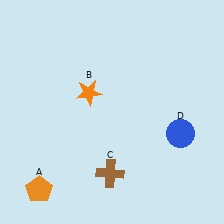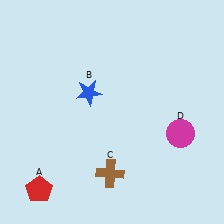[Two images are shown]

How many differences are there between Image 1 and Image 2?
There are 3 differences between the two images.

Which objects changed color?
A changed from orange to red. B changed from orange to blue. D changed from blue to magenta.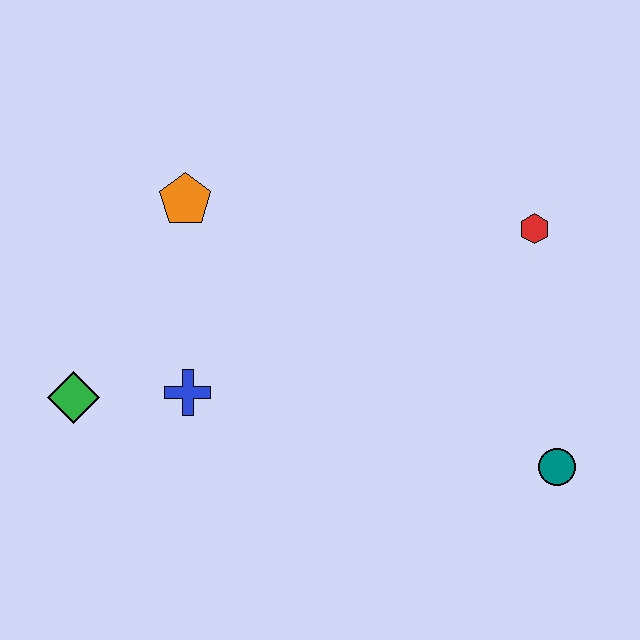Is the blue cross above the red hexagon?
No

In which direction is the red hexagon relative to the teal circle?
The red hexagon is above the teal circle.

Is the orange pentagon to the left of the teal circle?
Yes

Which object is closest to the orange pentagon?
The blue cross is closest to the orange pentagon.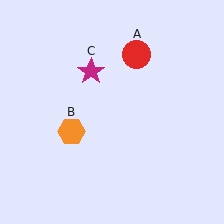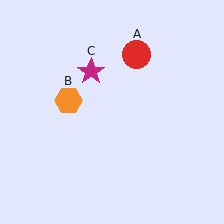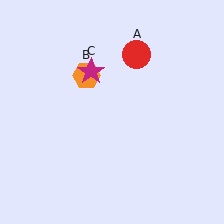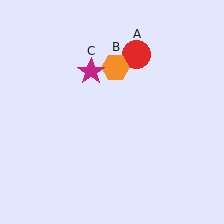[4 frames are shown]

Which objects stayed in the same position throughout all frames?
Red circle (object A) and magenta star (object C) remained stationary.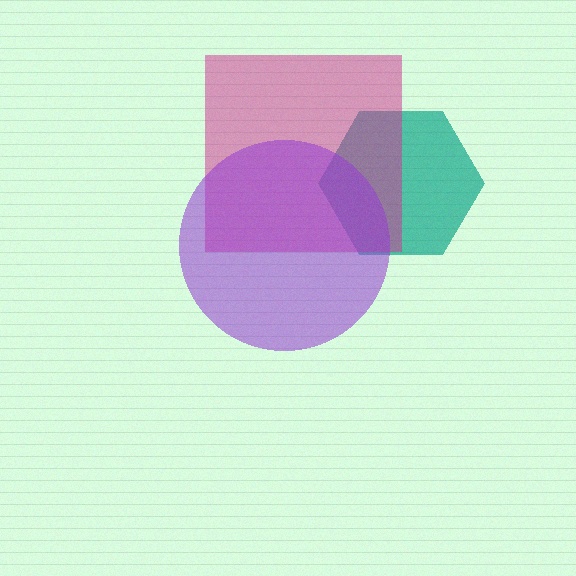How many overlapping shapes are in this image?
There are 3 overlapping shapes in the image.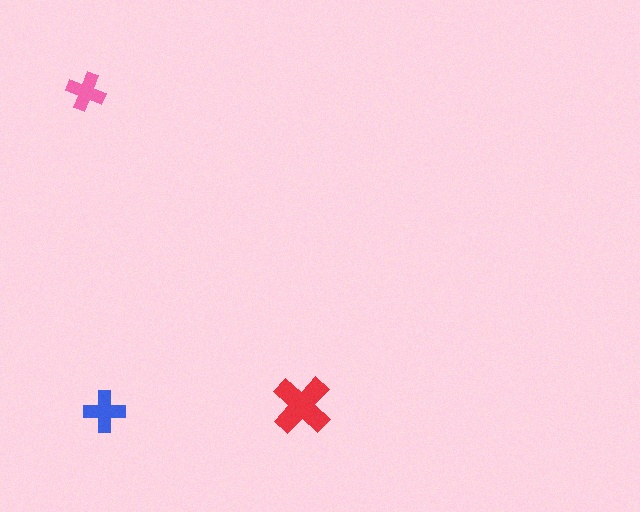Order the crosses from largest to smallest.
the red one, the blue one, the pink one.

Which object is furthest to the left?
The pink cross is leftmost.